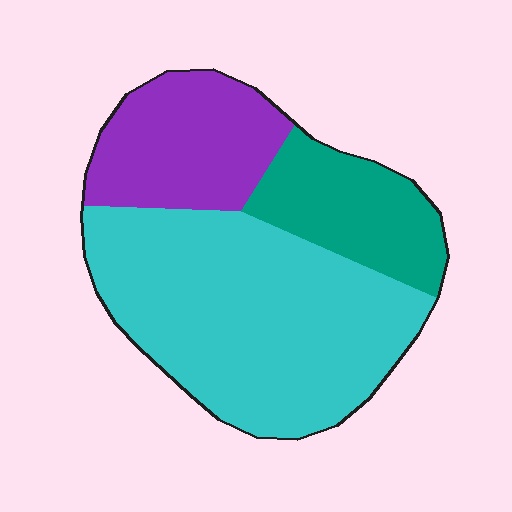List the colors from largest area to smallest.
From largest to smallest: cyan, purple, teal.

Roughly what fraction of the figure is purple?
Purple takes up about one quarter (1/4) of the figure.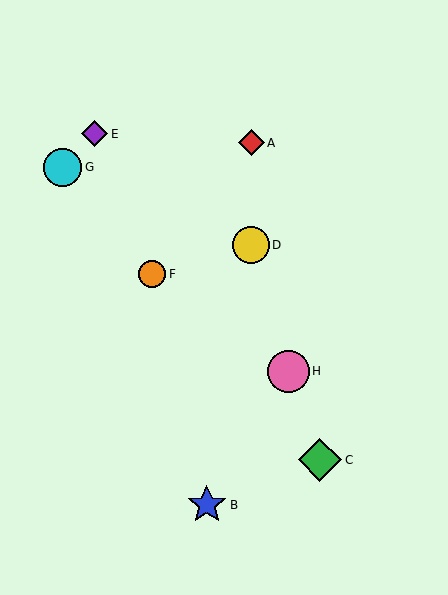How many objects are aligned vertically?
2 objects (A, D) are aligned vertically.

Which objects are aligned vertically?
Objects A, D are aligned vertically.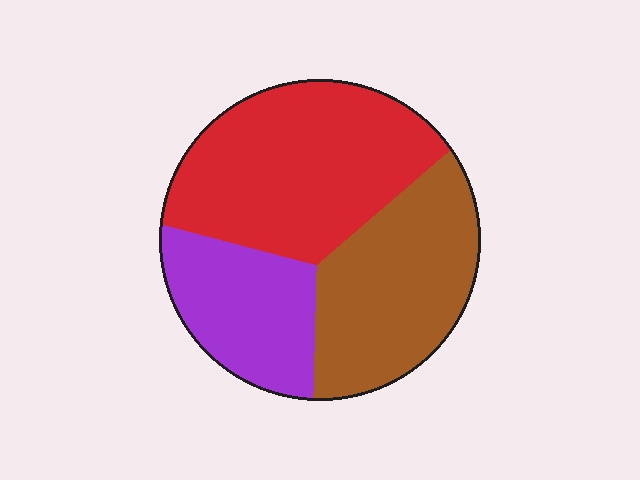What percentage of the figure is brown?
Brown covers about 35% of the figure.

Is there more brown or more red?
Red.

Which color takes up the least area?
Purple, at roughly 25%.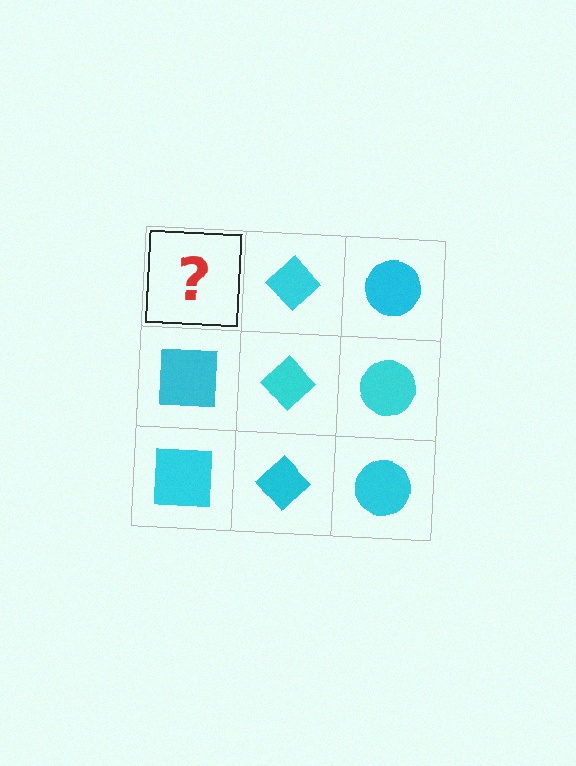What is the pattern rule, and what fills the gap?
The rule is that each column has a consistent shape. The gap should be filled with a cyan square.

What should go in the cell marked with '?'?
The missing cell should contain a cyan square.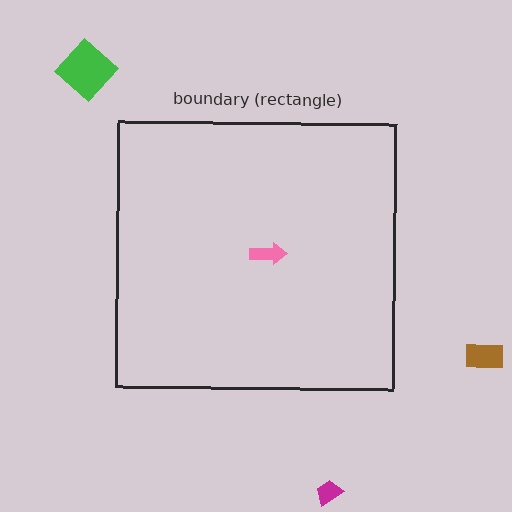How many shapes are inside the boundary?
1 inside, 3 outside.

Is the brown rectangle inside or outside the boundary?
Outside.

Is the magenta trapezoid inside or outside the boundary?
Outside.